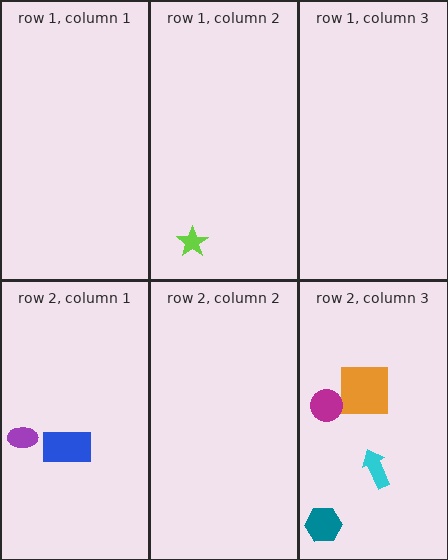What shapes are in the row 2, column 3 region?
The teal hexagon, the orange square, the magenta circle, the cyan arrow.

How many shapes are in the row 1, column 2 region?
1.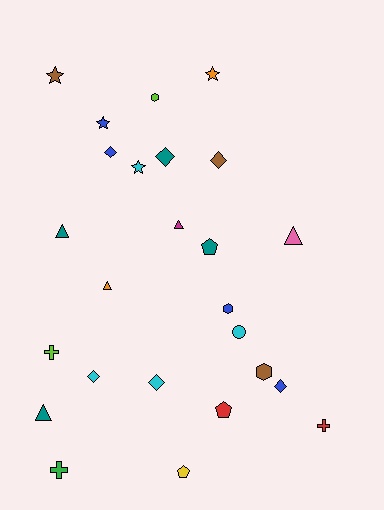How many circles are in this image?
There is 1 circle.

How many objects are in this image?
There are 25 objects.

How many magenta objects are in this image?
There is 1 magenta object.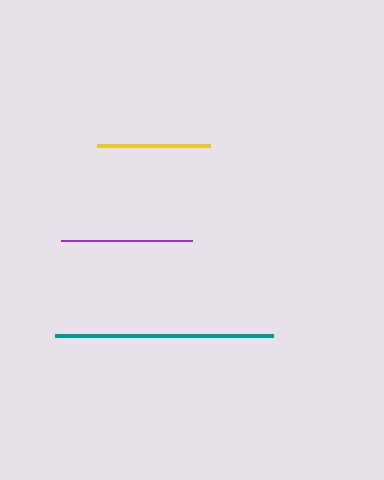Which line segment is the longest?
The teal line is the longest at approximately 218 pixels.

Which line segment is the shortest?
The yellow line is the shortest at approximately 113 pixels.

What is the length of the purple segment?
The purple segment is approximately 131 pixels long.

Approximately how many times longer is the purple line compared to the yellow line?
The purple line is approximately 1.2 times the length of the yellow line.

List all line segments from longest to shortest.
From longest to shortest: teal, purple, yellow.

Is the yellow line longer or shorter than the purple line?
The purple line is longer than the yellow line.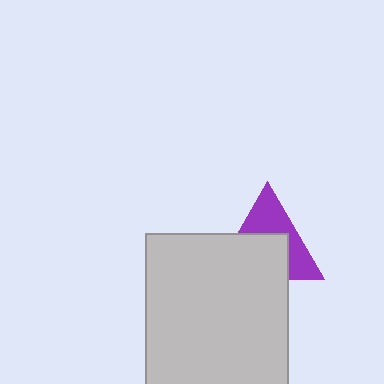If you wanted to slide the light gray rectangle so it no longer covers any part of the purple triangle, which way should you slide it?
Slide it down — that is the most direct way to separate the two shapes.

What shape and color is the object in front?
The object in front is a light gray rectangle.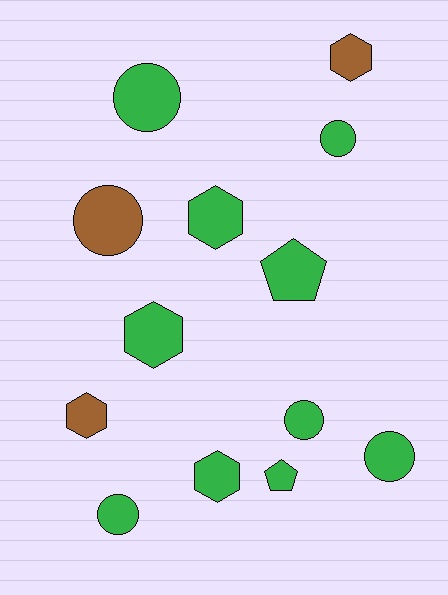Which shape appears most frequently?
Circle, with 6 objects.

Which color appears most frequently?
Green, with 10 objects.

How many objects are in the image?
There are 13 objects.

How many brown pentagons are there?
There are no brown pentagons.